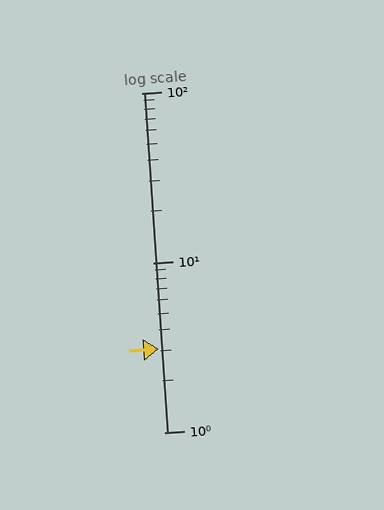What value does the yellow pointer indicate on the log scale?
The pointer indicates approximately 3.1.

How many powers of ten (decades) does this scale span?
The scale spans 2 decades, from 1 to 100.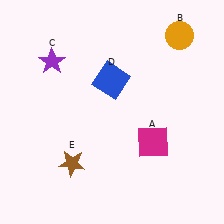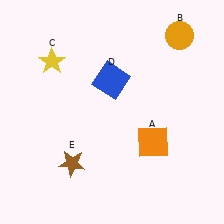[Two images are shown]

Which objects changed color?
A changed from magenta to orange. C changed from purple to yellow.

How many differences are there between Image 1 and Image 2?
There are 2 differences between the two images.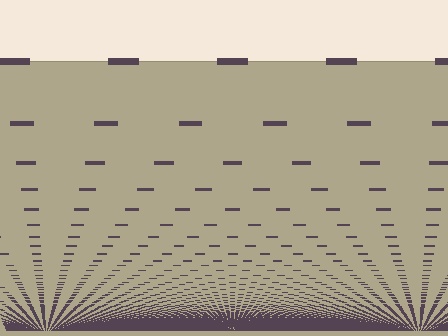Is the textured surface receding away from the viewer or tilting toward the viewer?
The surface appears to tilt toward the viewer. Texture elements get larger and sparser toward the top.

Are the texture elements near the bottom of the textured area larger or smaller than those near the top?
Smaller. The gradient is inverted — elements near the bottom are smaller and denser.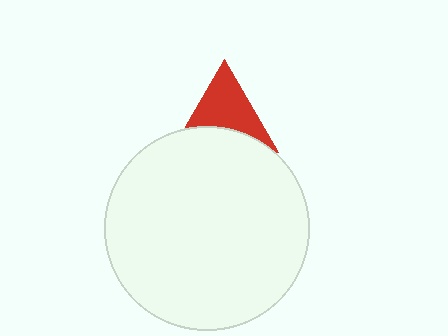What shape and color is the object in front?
The object in front is a white circle.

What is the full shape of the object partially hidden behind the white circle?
The partially hidden object is a red triangle.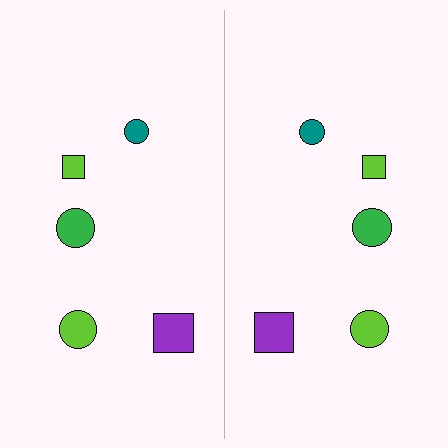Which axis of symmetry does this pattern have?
The pattern has a vertical axis of symmetry running through the center of the image.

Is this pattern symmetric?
Yes, this pattern has bilateral (reflection) symmetry.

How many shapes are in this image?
There are 10 shapes in this image.